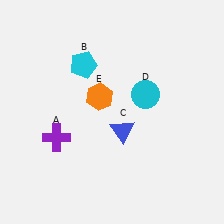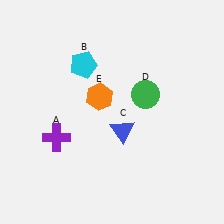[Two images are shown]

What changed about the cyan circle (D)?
In Image 1, D is cyan. In Image 2, it changed to green.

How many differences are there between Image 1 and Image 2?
There is 1 difference between the two images.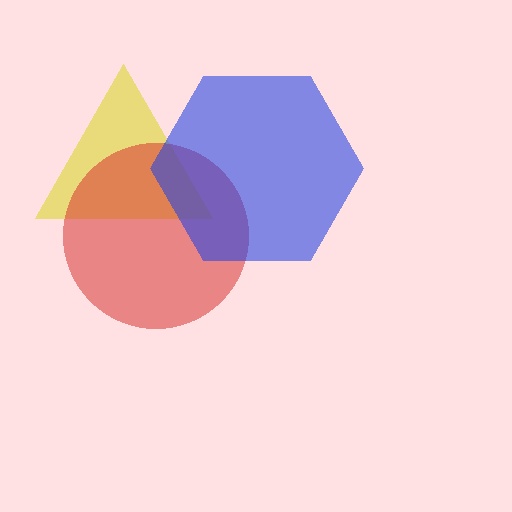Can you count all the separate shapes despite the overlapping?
Yes, there are 3 separate shapes.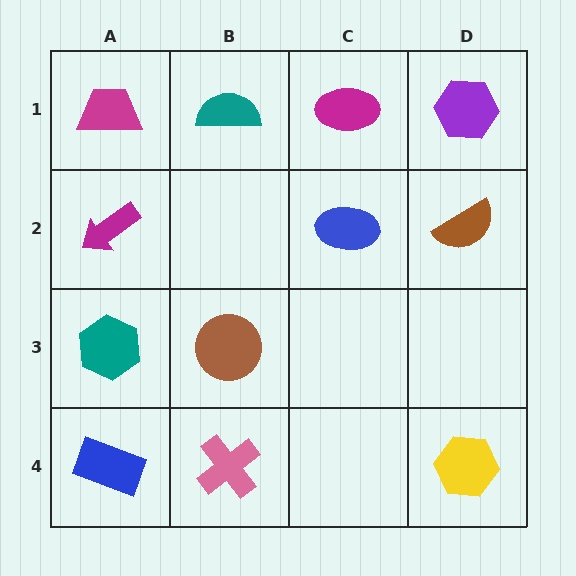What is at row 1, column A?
A magenta trapezoid.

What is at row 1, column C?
A magenta ellipse.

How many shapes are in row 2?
3 shapes.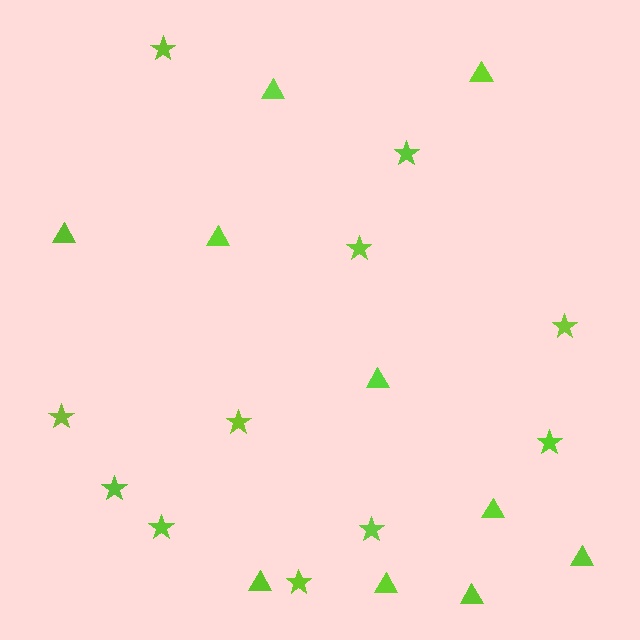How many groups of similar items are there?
There are 2 groups: one group of triangles (10) and one group of stars (11).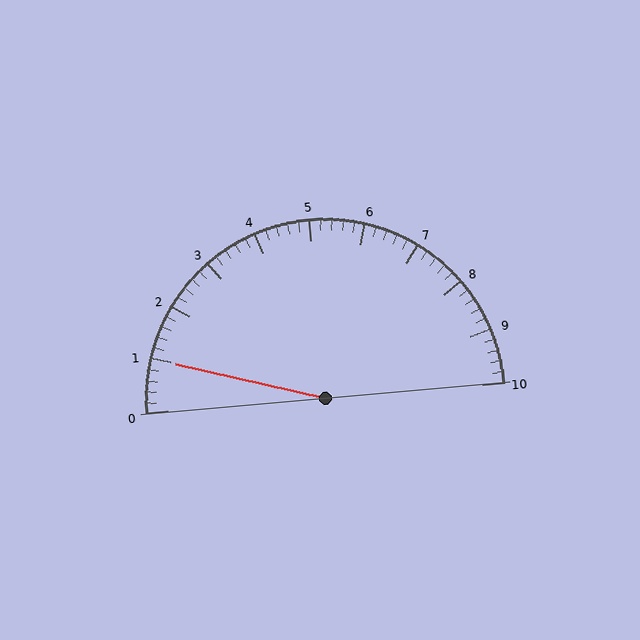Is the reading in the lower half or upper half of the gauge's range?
The reading is in the lower half of the range (0 to 10).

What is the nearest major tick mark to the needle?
The nearest major tick mark is 1.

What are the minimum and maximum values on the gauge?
The gauge ranges from 0 to 10.